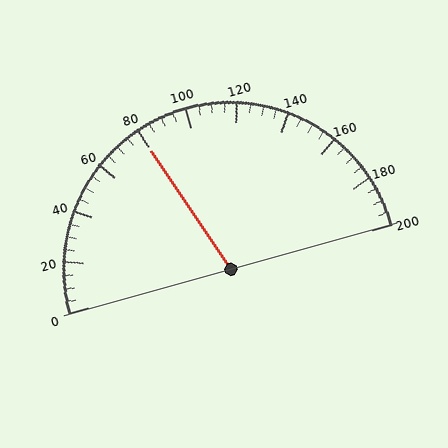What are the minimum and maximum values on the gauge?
The gauge ranges from 0 to 200.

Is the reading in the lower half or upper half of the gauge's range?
The reading is in the lower half of the range (0 to 200).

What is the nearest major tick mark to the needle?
The nearest major tick mark is 80.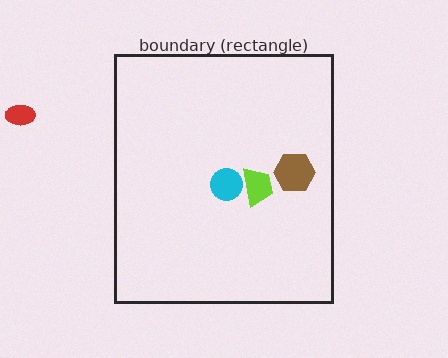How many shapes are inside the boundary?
3 inside, 1 outside.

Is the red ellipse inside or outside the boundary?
Outside.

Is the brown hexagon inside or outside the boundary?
Inside.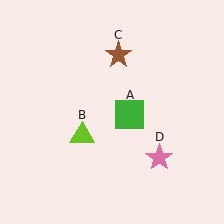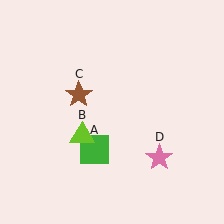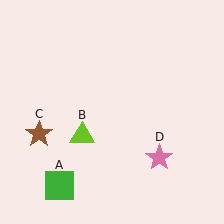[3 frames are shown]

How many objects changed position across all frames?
2 objects changed position: green square (object A), brown star (object C).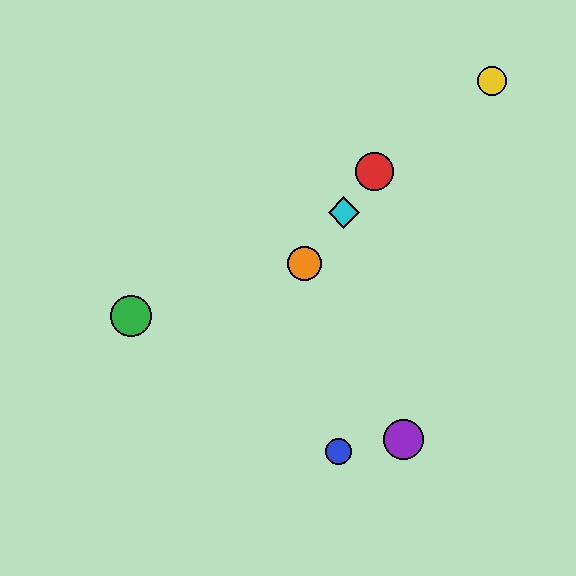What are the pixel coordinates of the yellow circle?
The yellow circle is at (492, 81).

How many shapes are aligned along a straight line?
3 shapes (the red circle, the orange circle, the cyan diamond) are aligned along a straight line.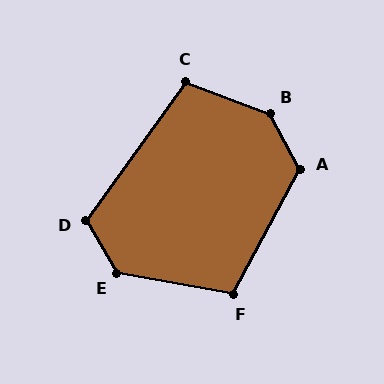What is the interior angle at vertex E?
Approximately 132 degrees (obtuse).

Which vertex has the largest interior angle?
B, at approximately 139 degrees.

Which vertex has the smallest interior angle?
C, at approximately 105 degrees.